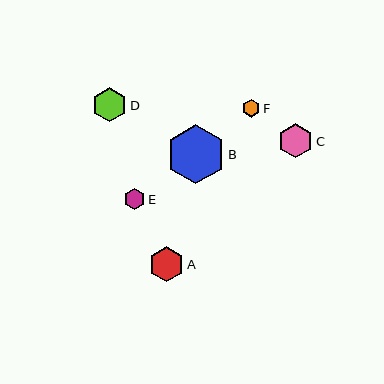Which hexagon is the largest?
Hexagon B is the largest with a size of approximately 59 pixels.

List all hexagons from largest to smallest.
From largest to smallest: B, A, D, C, E, F.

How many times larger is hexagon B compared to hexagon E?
Hexagon B is approximately 2.8 times the size of hexagon E.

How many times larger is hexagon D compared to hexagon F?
Hexagon D is approximately 1.9 times the size of hexagon F.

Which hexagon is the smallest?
Hexagon F is the smallest with a size of approximately 18 pixels.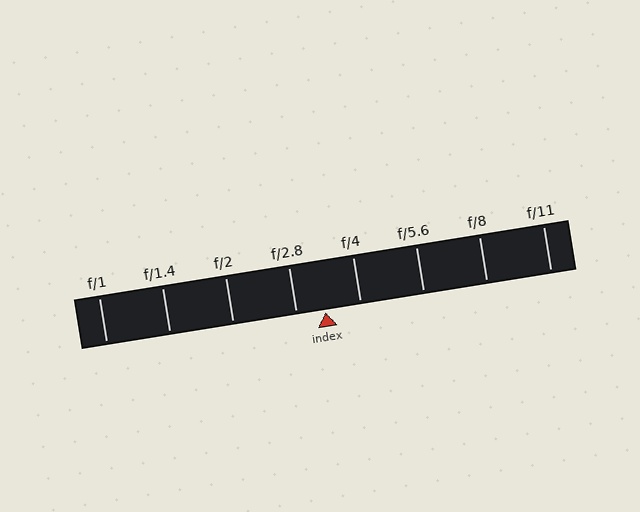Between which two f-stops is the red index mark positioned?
The index mark is between f/2.8 and f/4.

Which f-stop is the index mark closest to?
The index mark is closest to f/2.8.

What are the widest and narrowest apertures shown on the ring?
The widest aperture shown is f/1 and the narrowest is f/11.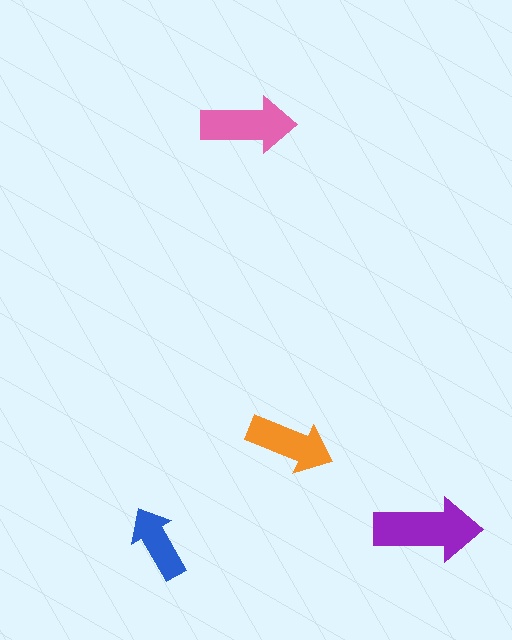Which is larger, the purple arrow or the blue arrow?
The purple one.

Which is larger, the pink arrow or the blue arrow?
The pink one.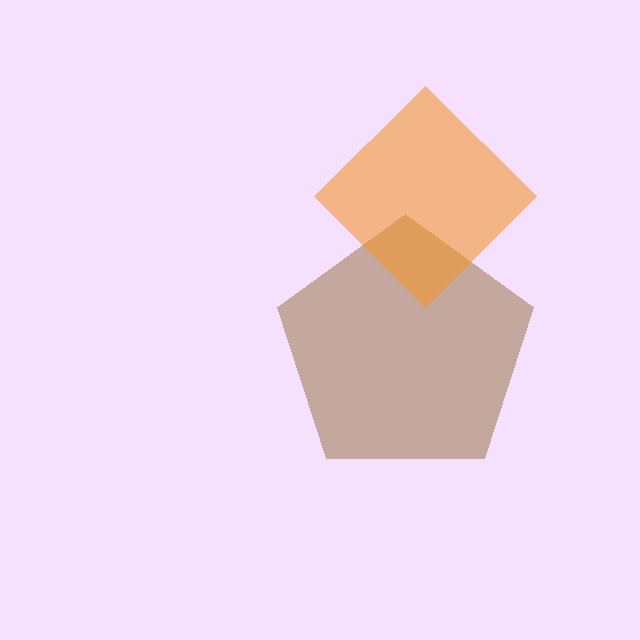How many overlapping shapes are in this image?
There are 2 overlapping shapes in the image.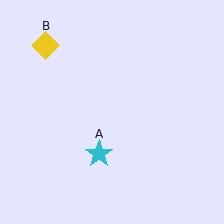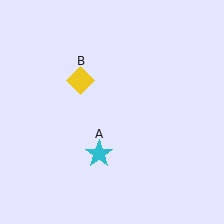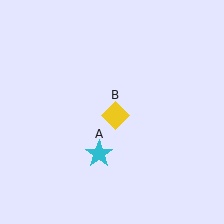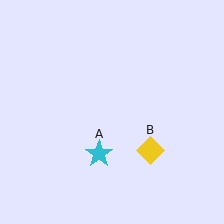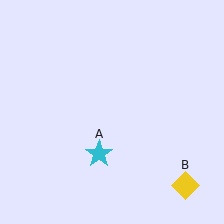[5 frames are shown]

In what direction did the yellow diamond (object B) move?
The yellow diamond (object B) moved down and to the right.